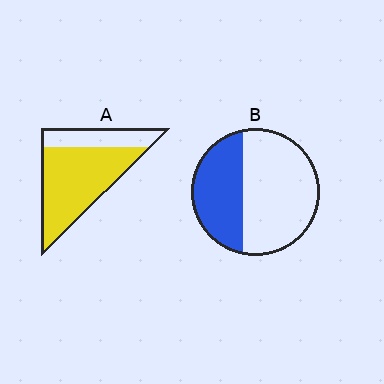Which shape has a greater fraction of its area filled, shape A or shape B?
Shape A.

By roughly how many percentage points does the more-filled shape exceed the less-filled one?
By roughly 35 percentage points (A over B).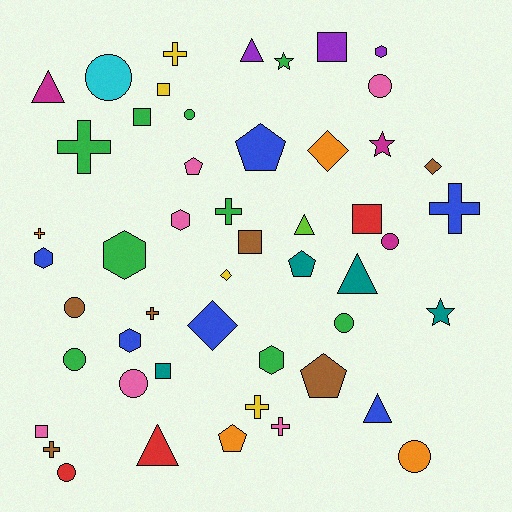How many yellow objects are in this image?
There are 4 yellow objects.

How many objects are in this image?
There are 50 objects.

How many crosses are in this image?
There are 9 crosses.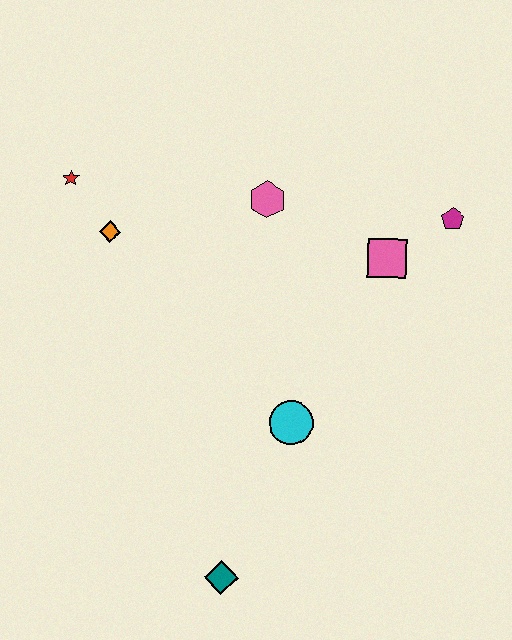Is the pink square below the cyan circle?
No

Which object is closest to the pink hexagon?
The pink square is closest to the pink hexagon.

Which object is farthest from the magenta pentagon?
The teal diamond is farthest from the magenta pentagon.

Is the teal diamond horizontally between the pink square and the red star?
Yes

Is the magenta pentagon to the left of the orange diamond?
No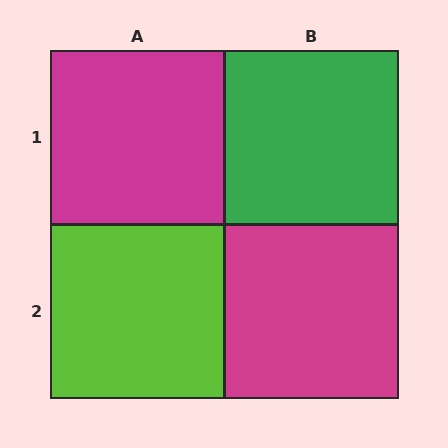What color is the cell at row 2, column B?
Magenta.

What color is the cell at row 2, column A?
Lime.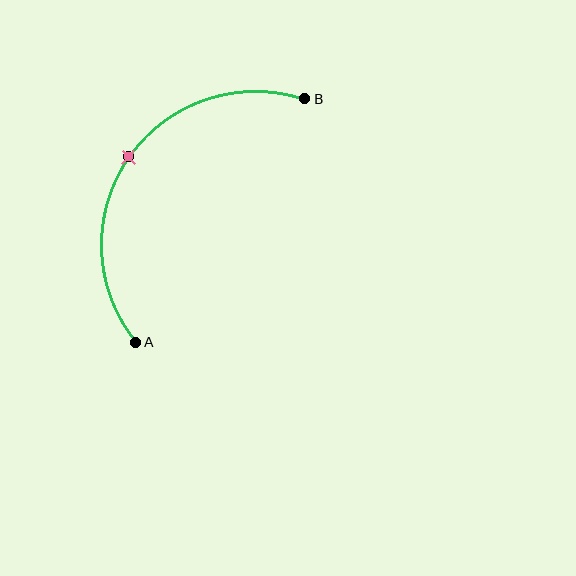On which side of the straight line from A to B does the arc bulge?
The arc bulges above and to the left of the straight line connecting A and B.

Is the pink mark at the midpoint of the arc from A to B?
Yes. The pink mark lies on the arc at equal arc-length from both A and B — it is the arc midpoint.